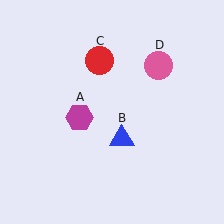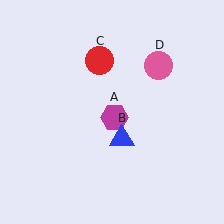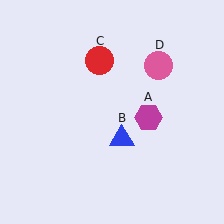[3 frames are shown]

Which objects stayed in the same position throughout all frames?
Blue triangle (object B) and red circle (object C) and pink circle (object D) remained stationary.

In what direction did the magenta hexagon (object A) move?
The magenta hexagon (object A) moved right.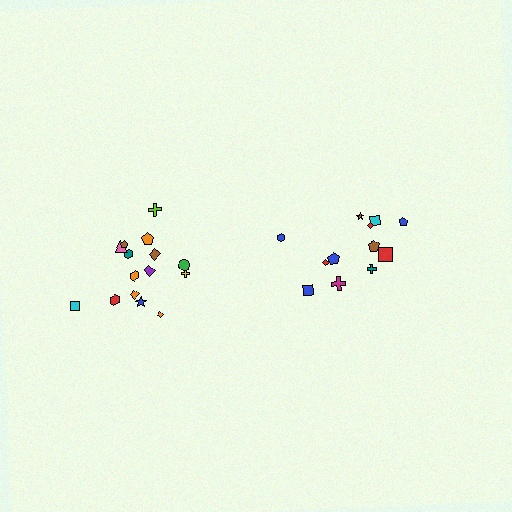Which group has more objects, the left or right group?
The left group.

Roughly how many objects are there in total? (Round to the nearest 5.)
Roughly 25 objects in total.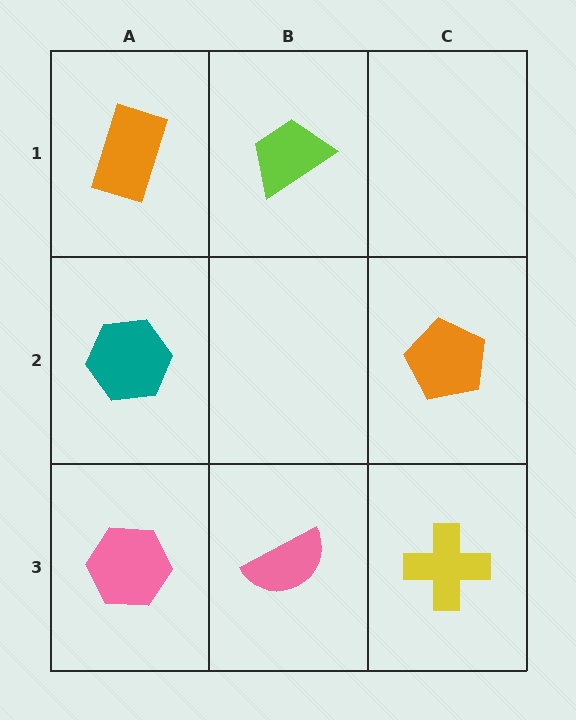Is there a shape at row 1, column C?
No, that cell is empty.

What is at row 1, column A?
An orange rectangle.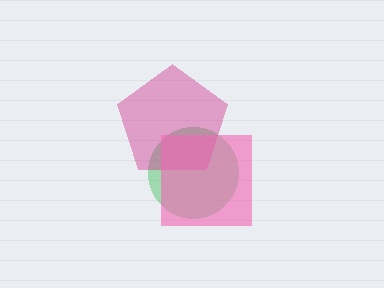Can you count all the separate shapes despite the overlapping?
Yes, there are 3 separate shapes.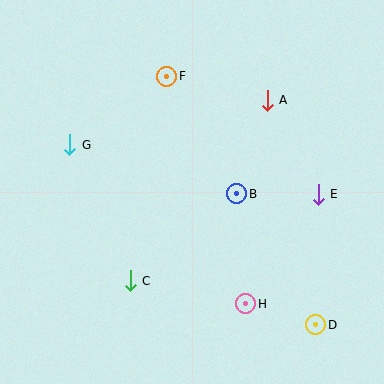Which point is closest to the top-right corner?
Point A is closest to the top-right corner.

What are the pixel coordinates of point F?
Point F is at (167, 76).